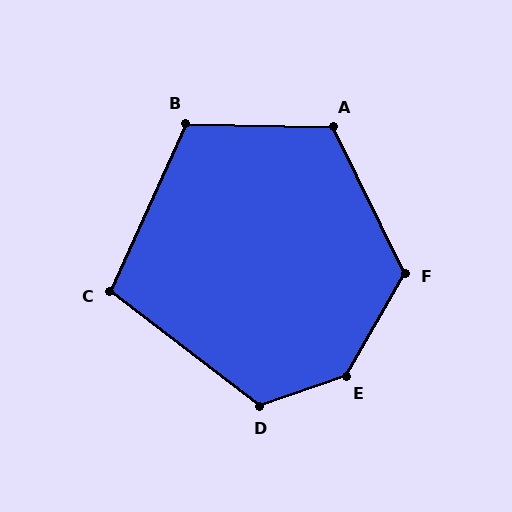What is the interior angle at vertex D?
Approximately 123 degrees (obtuse).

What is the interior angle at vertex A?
Approximately 118 degrees (obtuse).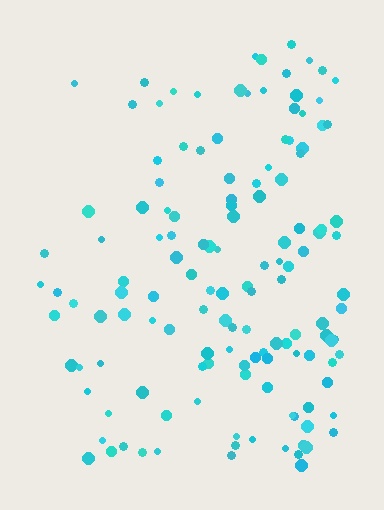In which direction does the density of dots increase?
From left to right, with the right side densest.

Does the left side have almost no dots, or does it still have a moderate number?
Still a moderate number, just noticeably fewer than the right.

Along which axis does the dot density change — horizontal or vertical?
Horizontal.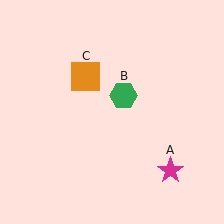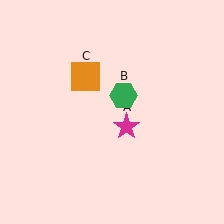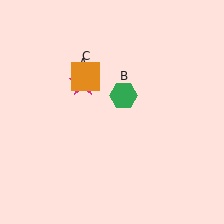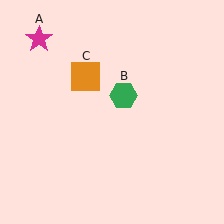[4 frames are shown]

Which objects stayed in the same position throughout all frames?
Green hexagon (object B) and orange square (object C) remained stationary.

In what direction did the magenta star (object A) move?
The magenta star (object A) moved up and to the left.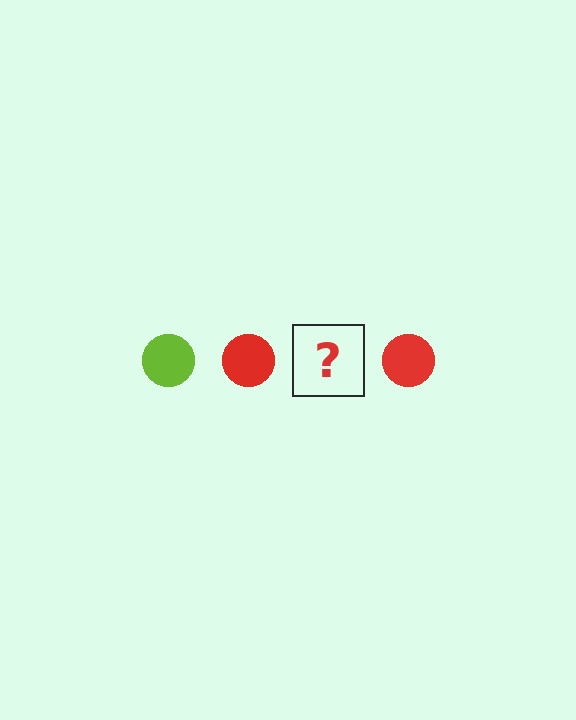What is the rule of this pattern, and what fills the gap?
The rule is that the pattern cycles through lime, red circles. The gap should be filled with a lime circle.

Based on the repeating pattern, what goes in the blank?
The blank should be a lime circle.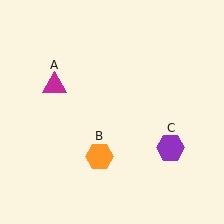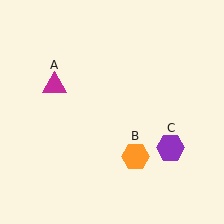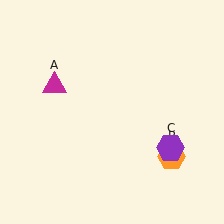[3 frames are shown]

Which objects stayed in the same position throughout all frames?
Magenta triangle (object A) and purple hexagon (object C) remained stationary.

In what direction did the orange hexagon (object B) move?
The orange hexagon (object B) moved right.